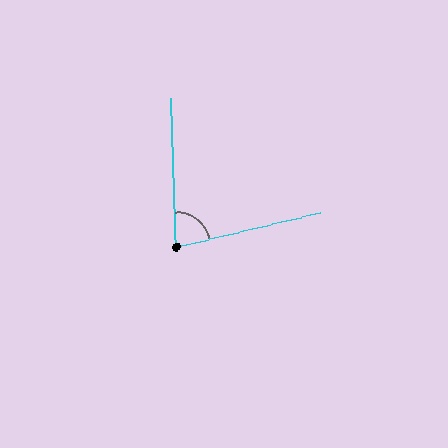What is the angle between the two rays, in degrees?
Approximately 78 degrees.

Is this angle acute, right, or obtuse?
It is acute.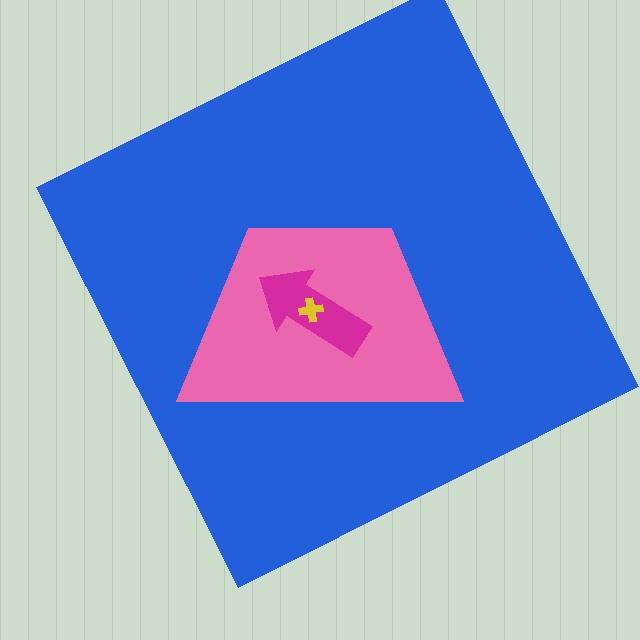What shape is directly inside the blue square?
The pink trapezoid.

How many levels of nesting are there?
4.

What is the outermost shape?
The blue square.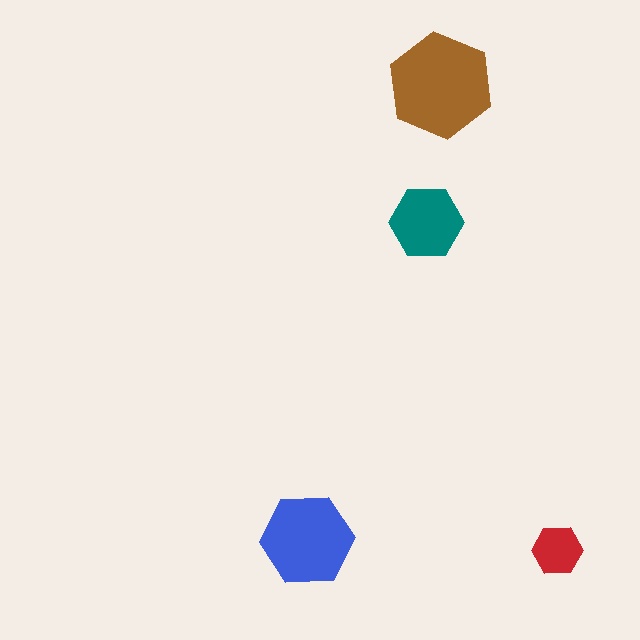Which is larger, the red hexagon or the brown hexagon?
The brown one.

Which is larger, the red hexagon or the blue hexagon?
The blue one.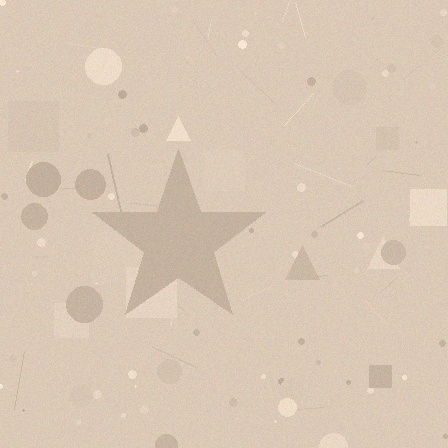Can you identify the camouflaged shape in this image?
The camouflaged shape is a star.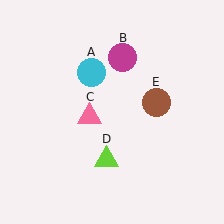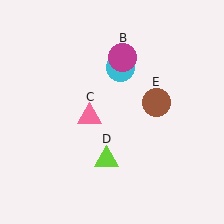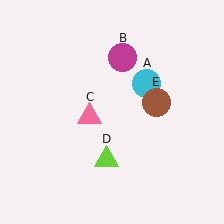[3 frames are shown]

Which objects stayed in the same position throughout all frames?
Magenta circle (object B) and pink triangle (object C) and lime triangle (object D) and brown circle (object E) remained stationary.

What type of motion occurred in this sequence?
The cyan circle (object A) rotated clockwise around the center of the scene.